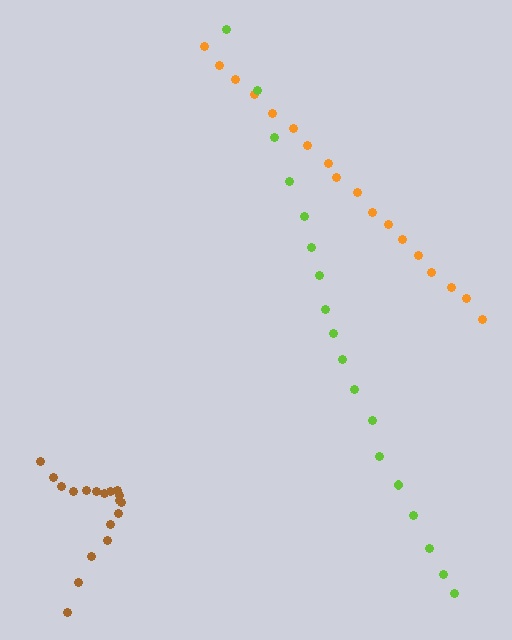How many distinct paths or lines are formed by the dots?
There are 3 distinct paths.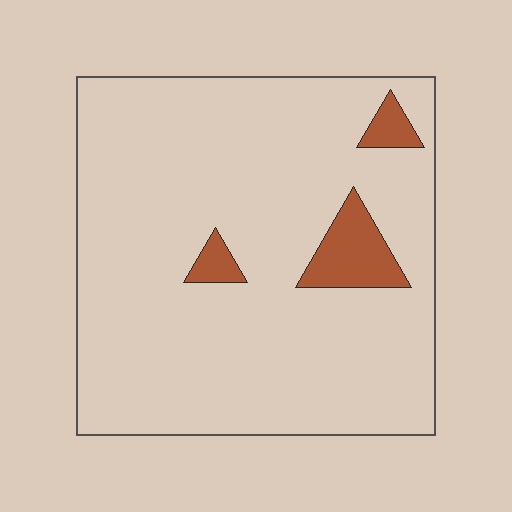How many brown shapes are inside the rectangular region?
3.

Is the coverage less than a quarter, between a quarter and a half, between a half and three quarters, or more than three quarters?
Less than a quarter.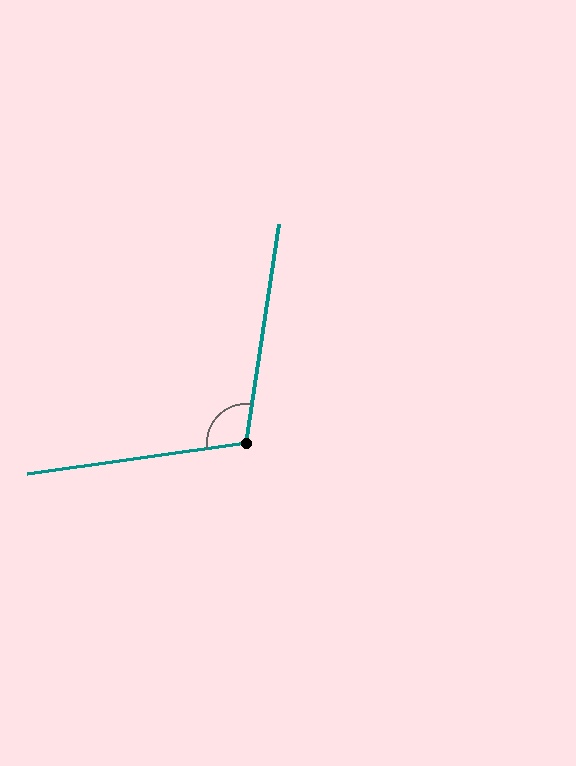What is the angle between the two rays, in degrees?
Approximately 107 degrees.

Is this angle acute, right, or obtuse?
It is obtuse.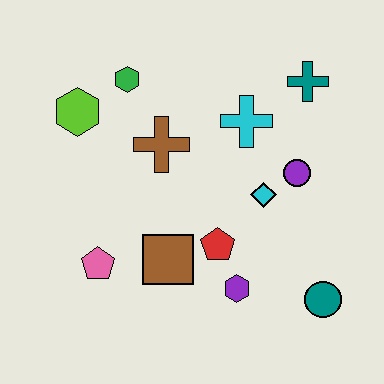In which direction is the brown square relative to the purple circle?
The brown square is to the left of the purple circle.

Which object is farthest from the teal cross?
The pink pentagon is farthest from the teal cross.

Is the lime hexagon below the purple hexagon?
No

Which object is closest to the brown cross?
The green hexagon is closest to the brown cross.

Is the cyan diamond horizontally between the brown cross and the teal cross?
Yes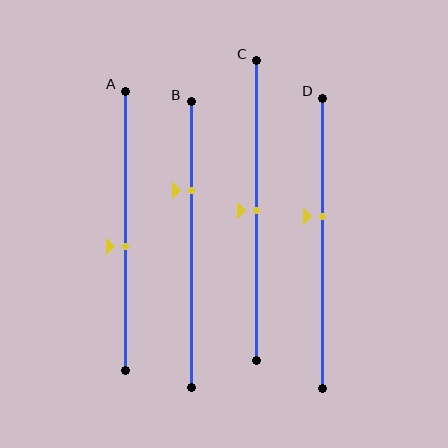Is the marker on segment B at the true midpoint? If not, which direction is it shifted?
No, the marker on segment B is shifted upward by about 19% of the segment length.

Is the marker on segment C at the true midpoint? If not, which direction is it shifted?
Yes, the marker on segment C is at the true midpoint.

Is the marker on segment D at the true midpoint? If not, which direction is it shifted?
No, the marker on segment D is shifted upward by about 9% of the segment length.